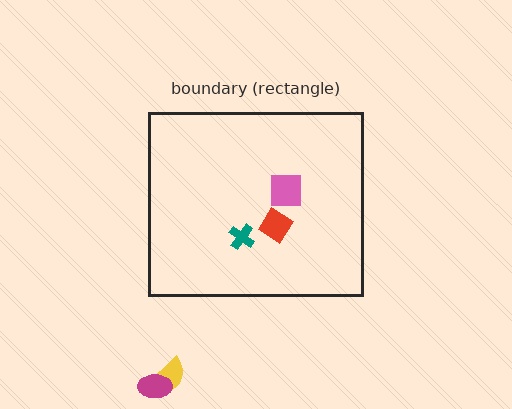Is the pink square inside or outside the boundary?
Inside.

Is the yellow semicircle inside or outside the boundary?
Outside.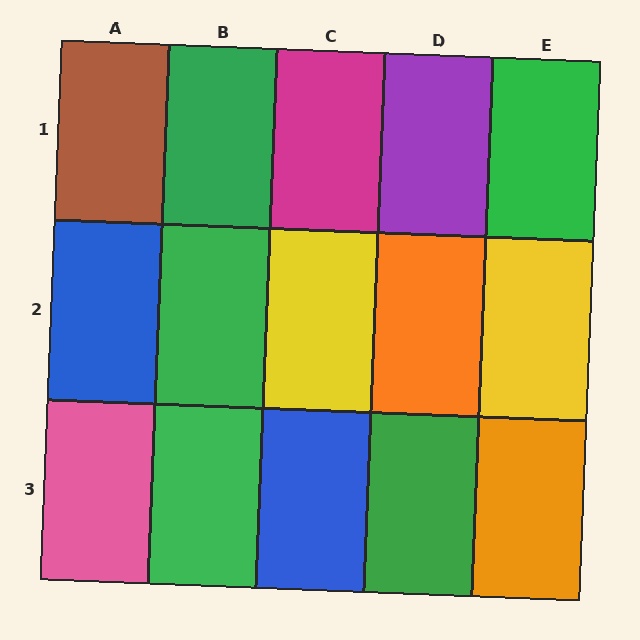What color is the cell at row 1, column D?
Purple.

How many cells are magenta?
1 cell is magenta.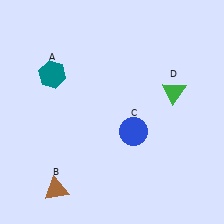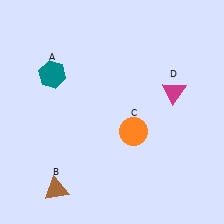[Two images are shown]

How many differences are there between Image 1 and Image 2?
There are 2 differences between the two images.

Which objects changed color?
C changed from blue to orange. D changed from green to magenta.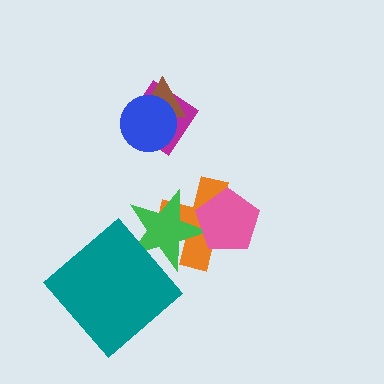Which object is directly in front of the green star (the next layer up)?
The pink pentagon is directly in front of the green star.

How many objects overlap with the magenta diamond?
2 objects overlap with the magenta diamond.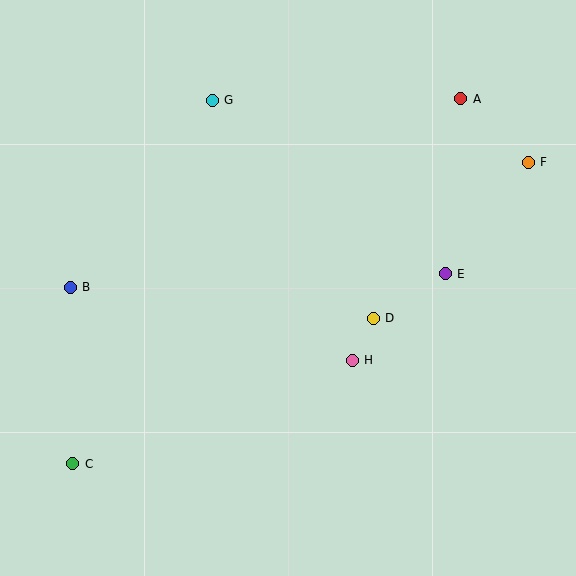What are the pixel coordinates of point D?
Point D is at (373, 318).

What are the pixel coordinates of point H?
Point H is at (352, 360).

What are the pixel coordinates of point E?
Point E is at (445, 274).